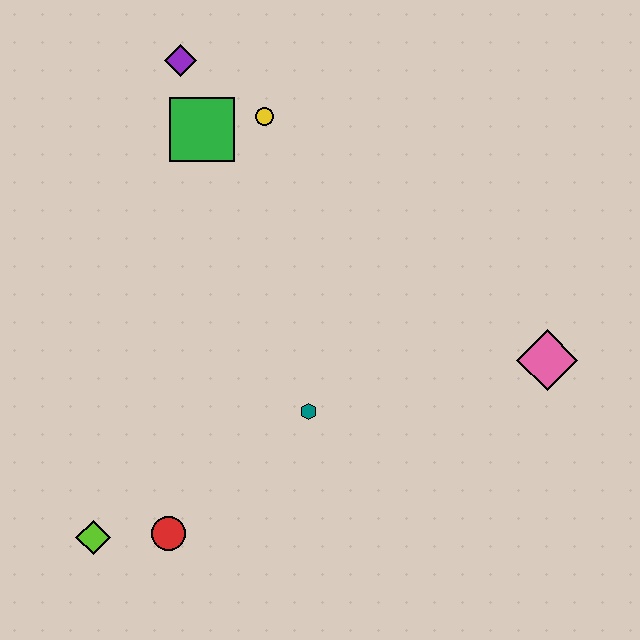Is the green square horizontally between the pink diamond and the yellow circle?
No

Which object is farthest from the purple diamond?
The lime diamond is farthest from the purple diamond.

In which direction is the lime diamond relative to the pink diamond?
The lime diamond is to the left of the pink diamond.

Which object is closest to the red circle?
The lime diamond is closest to the red circle.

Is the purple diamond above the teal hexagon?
Yes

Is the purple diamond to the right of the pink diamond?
No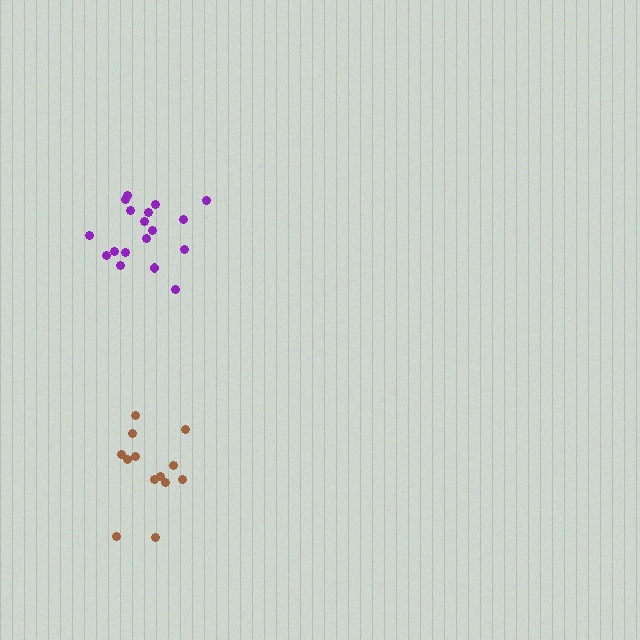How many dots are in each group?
Group 1: 13 dots, Group 2: 18 dots (31 total).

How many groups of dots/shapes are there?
There are 2 groups.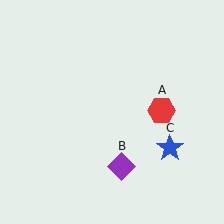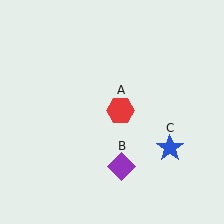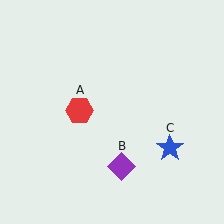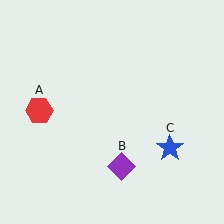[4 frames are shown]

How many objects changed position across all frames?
1 object changed position: red hexagon (object A).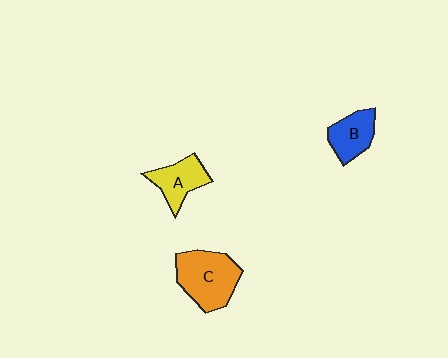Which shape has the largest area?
Shape C (orange).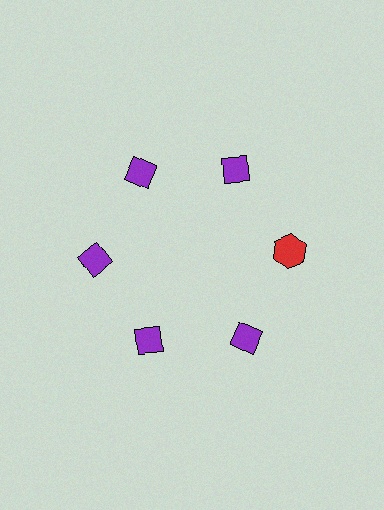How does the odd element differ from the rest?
It differs in both color (red instead of purple) and shape (hexagon instead of diamond).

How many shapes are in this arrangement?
There are 6 shapes arranged in a ring pattern.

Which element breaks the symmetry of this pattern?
The red hexagon at roughly the 3 o'clock position breaks the symmetry. All other shapes are purple diamonds.